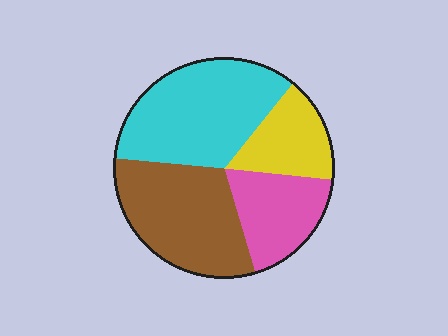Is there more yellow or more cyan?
Cyan.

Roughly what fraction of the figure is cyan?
Cyan takes up between a third and a half of the figure.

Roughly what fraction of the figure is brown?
Brown covers around 30% of the figure.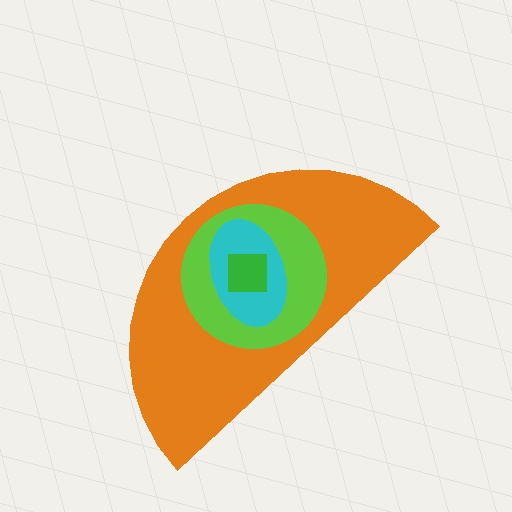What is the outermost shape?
The orange semicircle.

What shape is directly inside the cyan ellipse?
The green square.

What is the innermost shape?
The green square.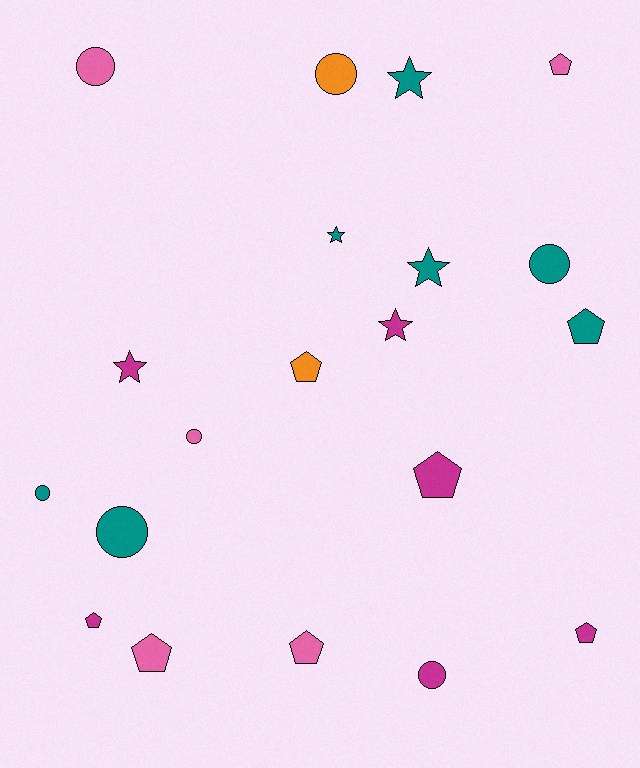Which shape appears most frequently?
Pentagon, with 8 objects.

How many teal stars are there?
There are 3 teal stars.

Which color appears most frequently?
Teal, with 7 objects.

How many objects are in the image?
There are 20 objects.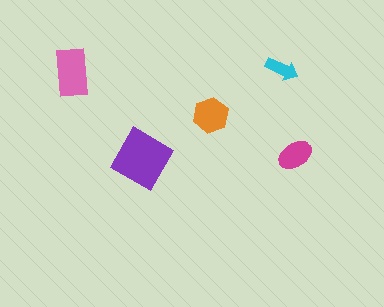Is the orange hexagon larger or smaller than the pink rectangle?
Smaller.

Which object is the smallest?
The cyan arrow.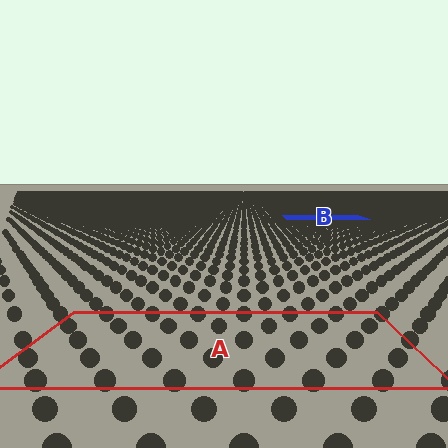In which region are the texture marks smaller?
The texture marks are smaller in region B, because it is farther away.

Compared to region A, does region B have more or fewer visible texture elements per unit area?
Region B has more texture elements per unit area — they are packed more densely because it is farther away.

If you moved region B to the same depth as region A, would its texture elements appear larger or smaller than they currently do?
They would appear larger. At a closer depth, the same texture elements are projected at a bigger on-screen size.